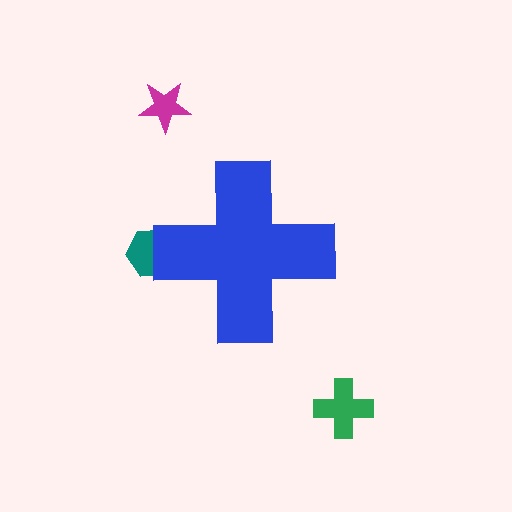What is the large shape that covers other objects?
A blue cross.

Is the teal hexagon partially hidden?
Yes, the teal hexagon is partially hidden behind the blue cross.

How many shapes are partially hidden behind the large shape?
1 shape is partially hidden.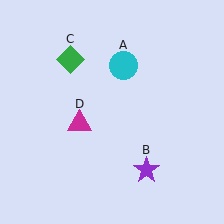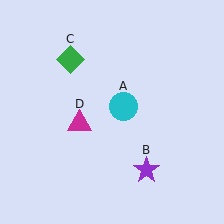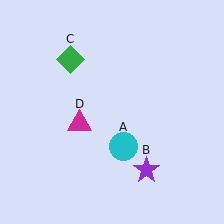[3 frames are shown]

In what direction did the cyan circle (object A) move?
The cyan circle (object A) moved down.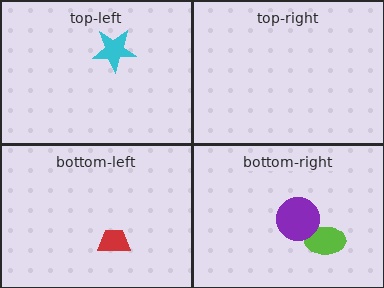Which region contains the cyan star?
The top-left region.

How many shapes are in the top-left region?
1.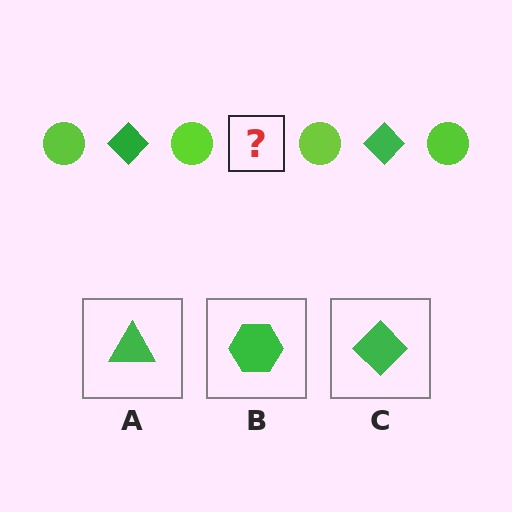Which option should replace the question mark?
Option C.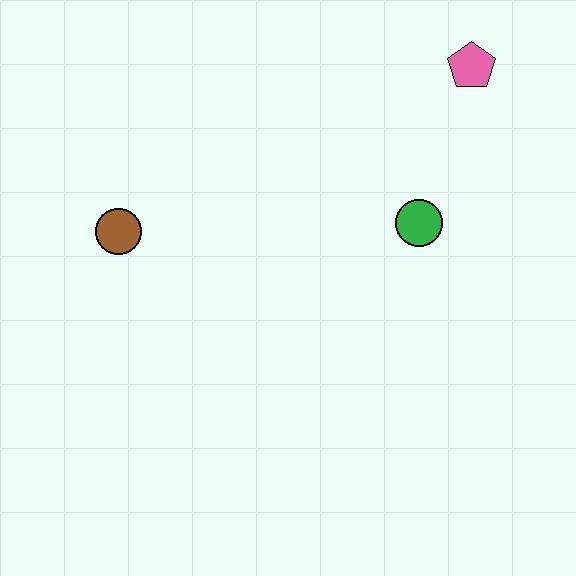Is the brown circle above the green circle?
No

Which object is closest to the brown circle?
The green circle is closest to the brown circle.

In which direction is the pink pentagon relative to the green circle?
The pink pentagon is above the green circle.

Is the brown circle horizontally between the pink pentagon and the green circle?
No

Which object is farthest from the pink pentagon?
The brown circle is farthest from the pink pentagon.